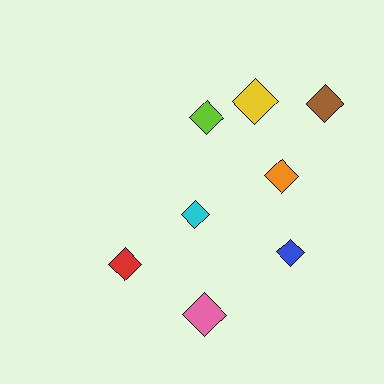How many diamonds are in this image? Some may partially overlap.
There are 8 diamonds.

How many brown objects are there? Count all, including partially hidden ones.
There is 1 brown object.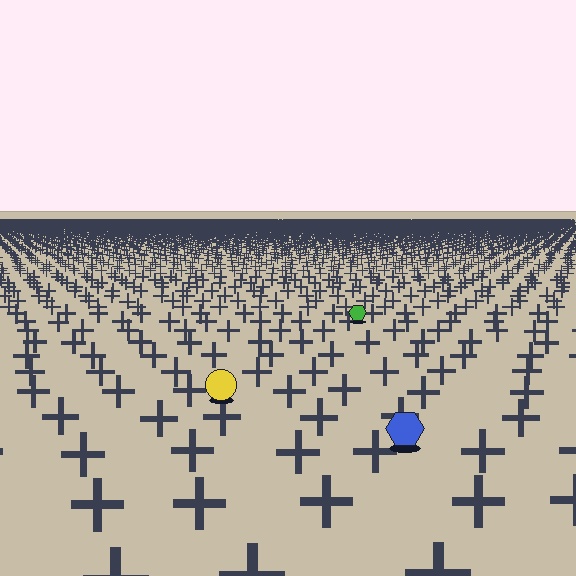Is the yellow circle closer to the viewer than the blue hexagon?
No. The blue hexagon is closer — you can tell from the texture gradient: the ground texture is coarser near it.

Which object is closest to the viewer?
The blue hexagon is closest. The texture marks near it are larger and more spread out.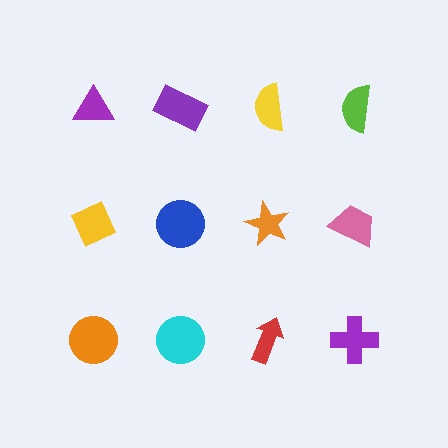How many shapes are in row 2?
4 shapes.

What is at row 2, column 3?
An orange star.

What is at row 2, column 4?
A pink trapezoid.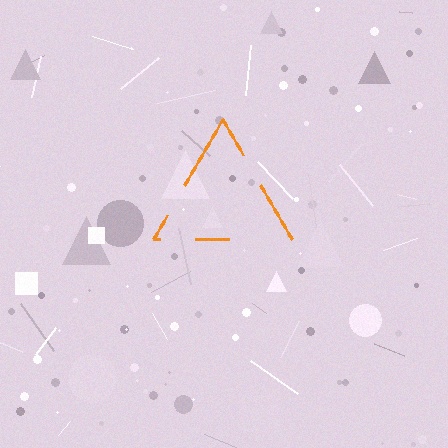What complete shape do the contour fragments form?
The contour fragments form a triangle.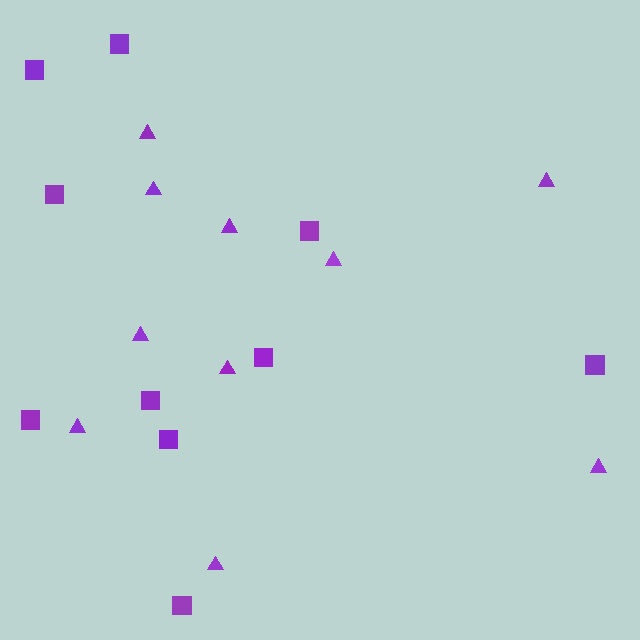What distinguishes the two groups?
There are 2 groups: one group of triangles (10) and one group of squares (10).